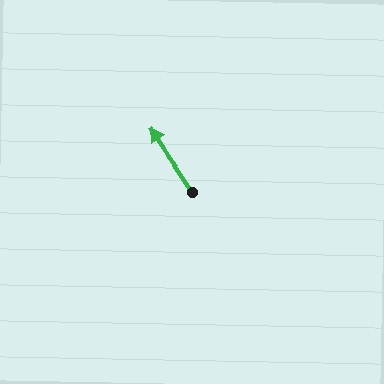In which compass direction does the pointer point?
Northwest.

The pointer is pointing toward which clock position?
Roughly 11 o'clock.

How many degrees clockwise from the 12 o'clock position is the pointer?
Approximately 326 degrees.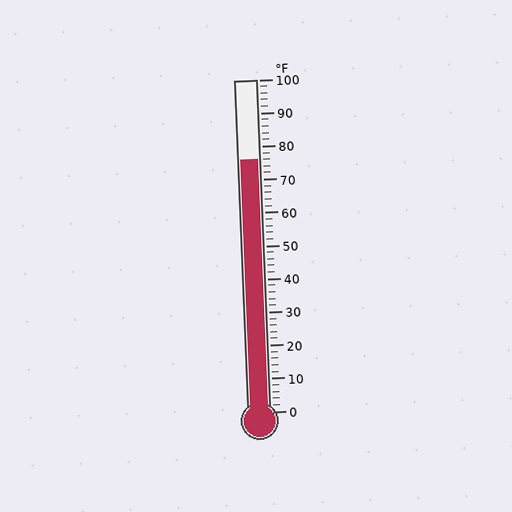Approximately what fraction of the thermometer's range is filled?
The thermometer is filled to approximately 75% of its range.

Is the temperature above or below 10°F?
The temperature is above 10°F.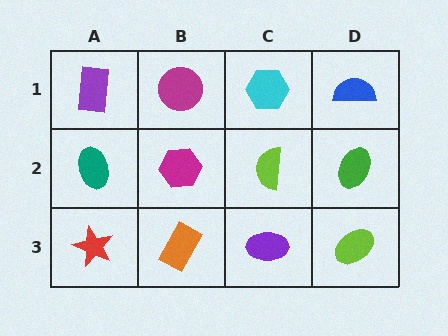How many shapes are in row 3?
4 shapes.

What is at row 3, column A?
A red star.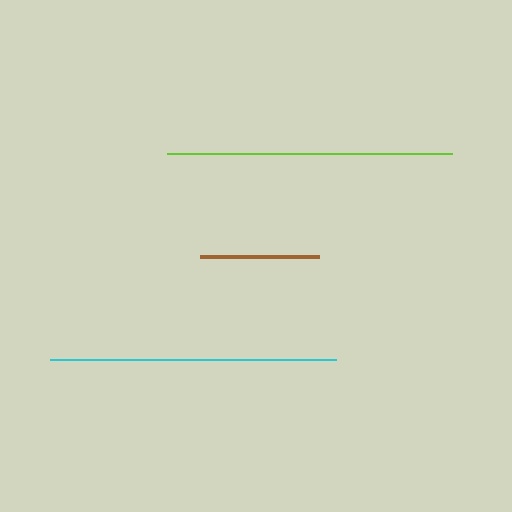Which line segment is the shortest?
The brown line is the shortest at approximately 119 pixels.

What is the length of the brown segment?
The brown segment is approximately 119 pixels long.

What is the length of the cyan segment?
The cyan segment is approximately 286 pixels long.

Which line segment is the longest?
The cyan line is the longest at approximately 286 pixels.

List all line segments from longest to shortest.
From longest to shortest: cyan, lime, brown.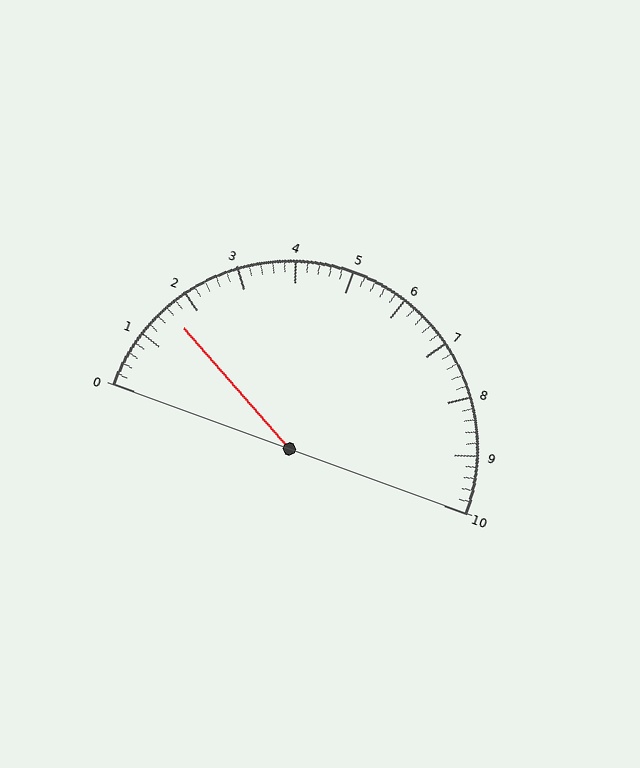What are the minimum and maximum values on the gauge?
The gauge ranges from 0 to 10.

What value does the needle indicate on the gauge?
The needle indicates approximately 1.6.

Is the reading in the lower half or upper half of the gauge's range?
The reading is in the lower half of the range (0 to 10).